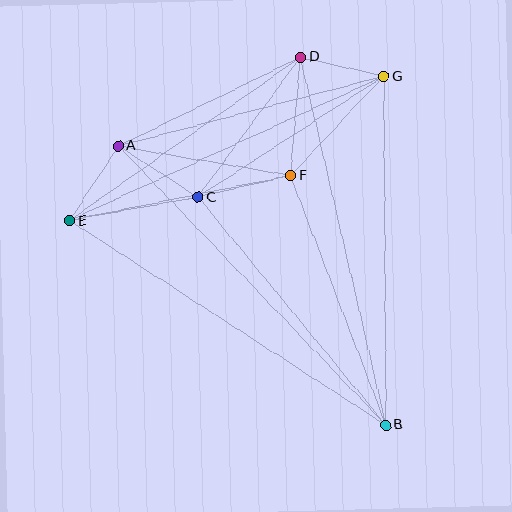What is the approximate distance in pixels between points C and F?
The distance between C and F is approximately 95 pixels.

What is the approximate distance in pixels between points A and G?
The distance between A and G is approximately 275 pixels.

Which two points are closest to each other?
Points D and G are closest to each other.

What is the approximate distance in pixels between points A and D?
The distance between A and D is approximately 202 pixels.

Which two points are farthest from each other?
Points A and B are farthest from each other.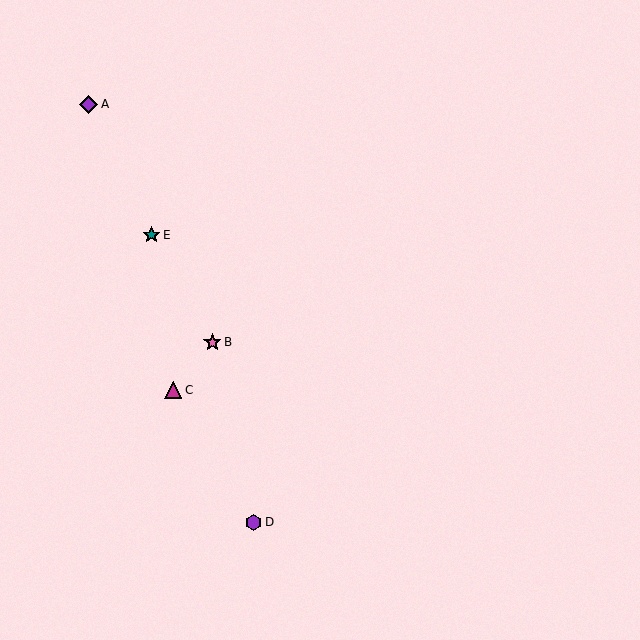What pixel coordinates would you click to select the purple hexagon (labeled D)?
Click at (254, 522) to select the purple hexagon D.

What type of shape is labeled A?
Shape A is a purple diamond.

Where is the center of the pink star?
The center of the pink star is at (212, 342).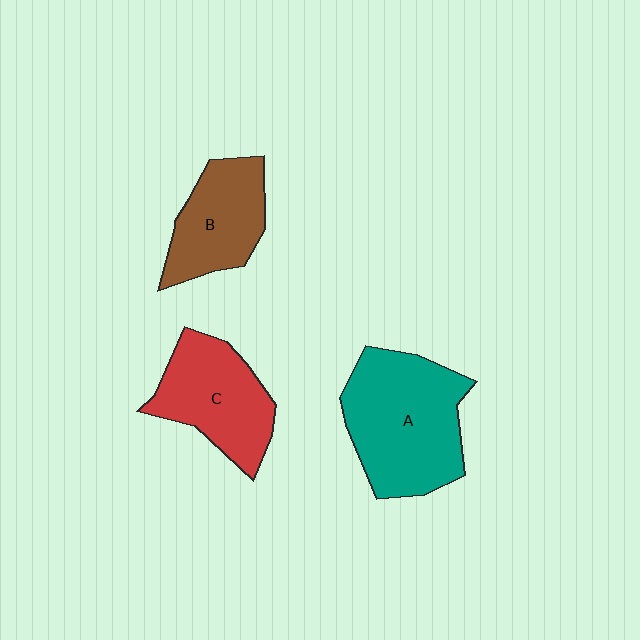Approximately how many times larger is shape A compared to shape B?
Approximately 1.6 times.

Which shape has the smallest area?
Shape B (brown).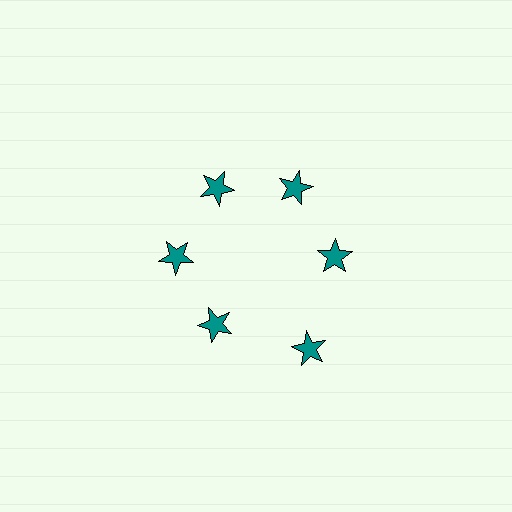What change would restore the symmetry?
The symmetry would be restored by moving it inward, back onto the ring so that all 6 stars sit at equal angles and equal distance from the center.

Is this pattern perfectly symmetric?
No. The 6 teal stars are arranged in a ring, but one element near the 5 o'clock position is pushed outward from the center, breaking the 6-fold rotational symmetry.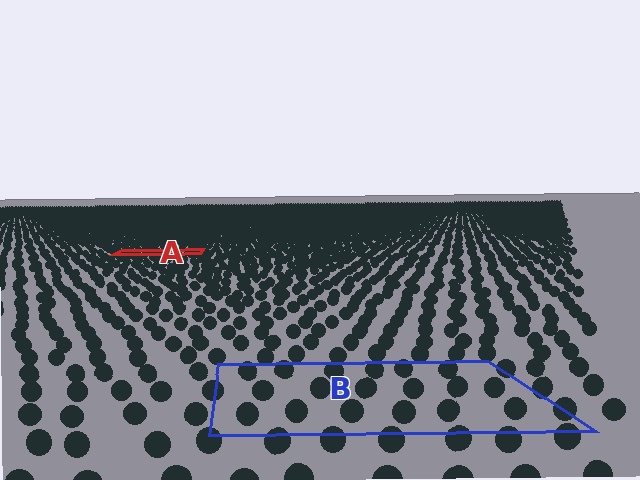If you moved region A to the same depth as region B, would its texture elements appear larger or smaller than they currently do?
They would appear larger. At a closer depth, the same texture elements are projected at a bigger on-screen size.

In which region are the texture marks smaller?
The texture marks are smaller in region A, because it is farther away.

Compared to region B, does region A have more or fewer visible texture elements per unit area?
Region A has more texture elements per unit area — they are packed more densely because it is farther away.